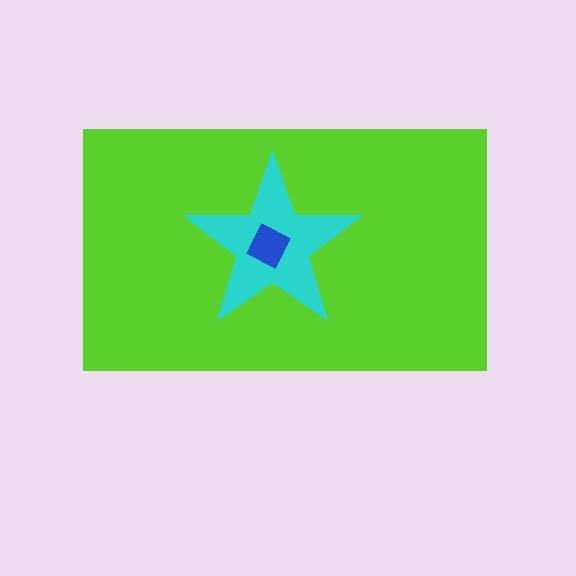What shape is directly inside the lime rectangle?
The cyan star.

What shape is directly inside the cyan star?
The blue diamond.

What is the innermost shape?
The blue diamond.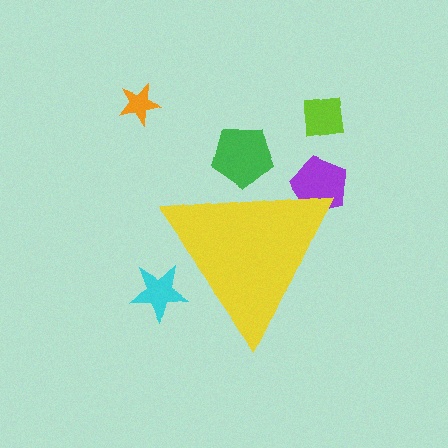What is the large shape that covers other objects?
A yellow triangle.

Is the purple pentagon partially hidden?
Yes, the purple pentagon is partially hidden behind the yellow triangle.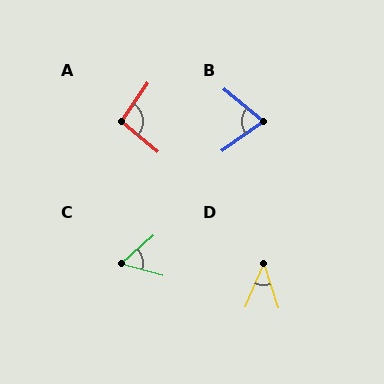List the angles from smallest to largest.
D (41°), C (57°), B (74°), A (95°).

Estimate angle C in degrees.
Approximately 57 degrees.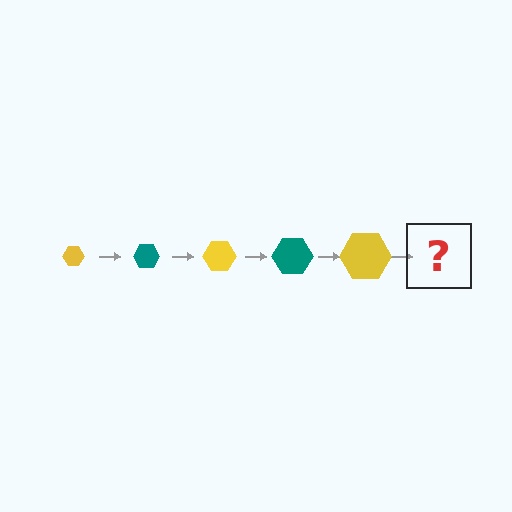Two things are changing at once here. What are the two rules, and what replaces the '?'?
The two rules are that the hexagon grows larger each step and the color cycles through yellow and teal. The '?' should be a teal hexagon, larger than the previous one.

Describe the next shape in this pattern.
It should be a teal hexagon, larger than the previous one.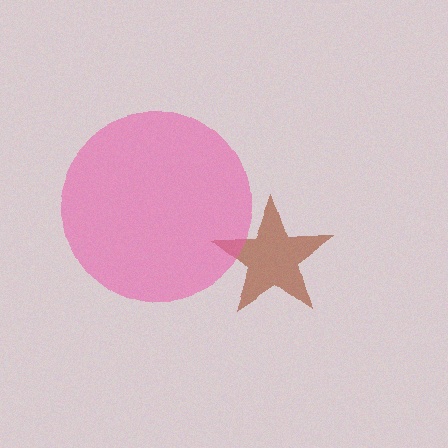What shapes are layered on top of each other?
The layered shapes are: a brown star, a pink circle.